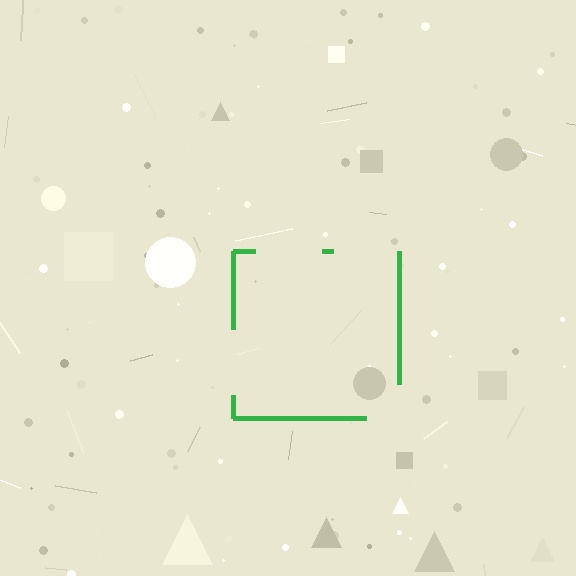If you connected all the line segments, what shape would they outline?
They would outline a square.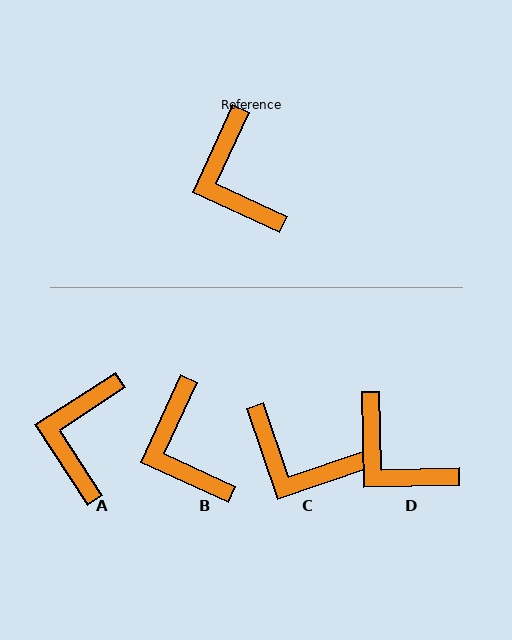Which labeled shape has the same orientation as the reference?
B.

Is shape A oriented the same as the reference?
No, it is off by about 32 degrees.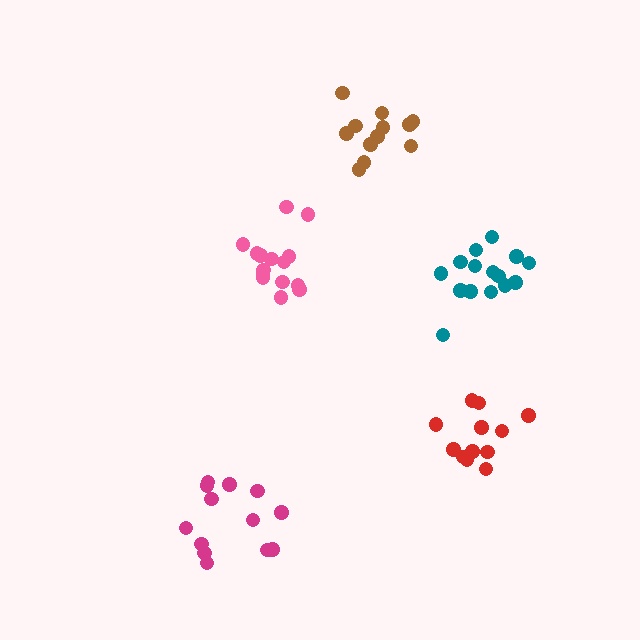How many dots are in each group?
Group 1: 12 dots, Group 2: 12 dots, Group 3: 15 dots, Group 4: 15 dots, Group 5: 13 dots (67 total).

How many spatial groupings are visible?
There are 5 spatial groupings.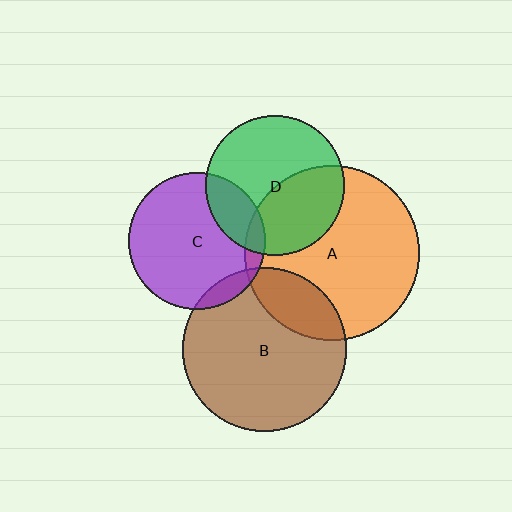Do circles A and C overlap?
Yes.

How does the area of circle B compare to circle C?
Approximately 1.4 times.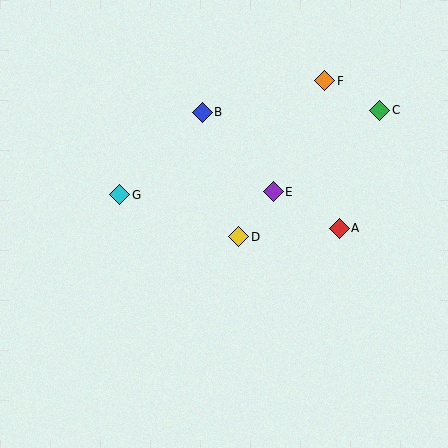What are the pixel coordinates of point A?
Point A is at (339, 228).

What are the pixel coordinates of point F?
Point F is at (325, 81).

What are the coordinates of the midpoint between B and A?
The midpoint between B and A is at (271, 170).